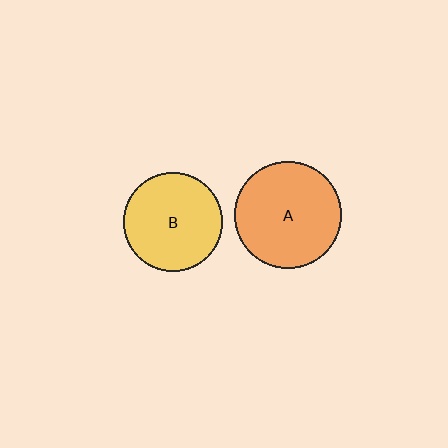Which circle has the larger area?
Circle A (orange).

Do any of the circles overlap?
No, none of the circles overlap.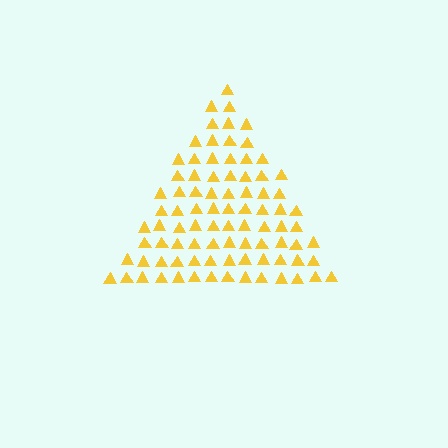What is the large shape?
The large shape is a triangle.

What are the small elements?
The small elements are triangles.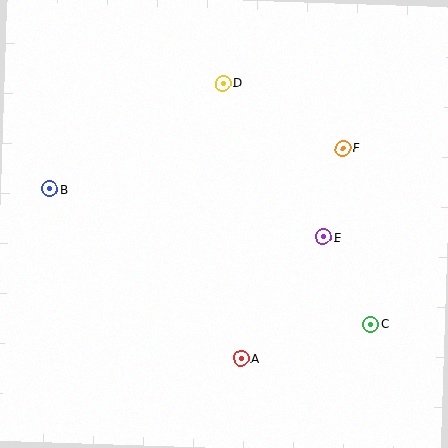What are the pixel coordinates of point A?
Point A is at (241, 359).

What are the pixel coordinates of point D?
Point D is at (223, 83).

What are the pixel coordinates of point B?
Point B is at (50, 189).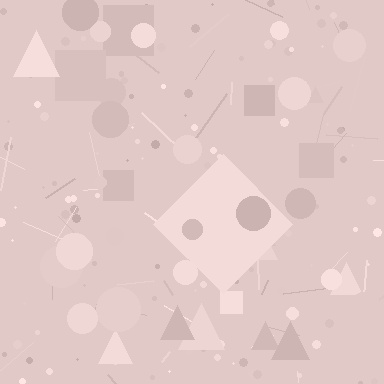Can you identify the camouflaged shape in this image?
The camouflaged shape is a diamond.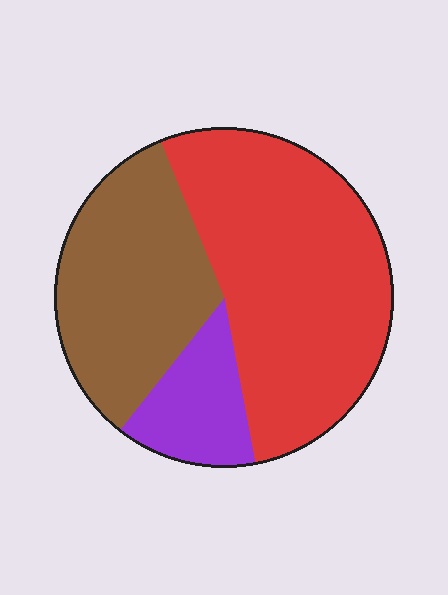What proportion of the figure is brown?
Brown covers around 35% of the figure.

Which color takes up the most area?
Red, at roughly 55%.